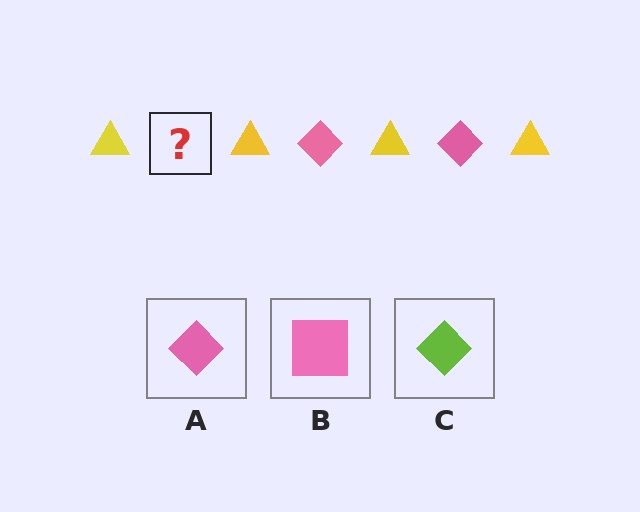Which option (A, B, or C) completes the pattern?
A.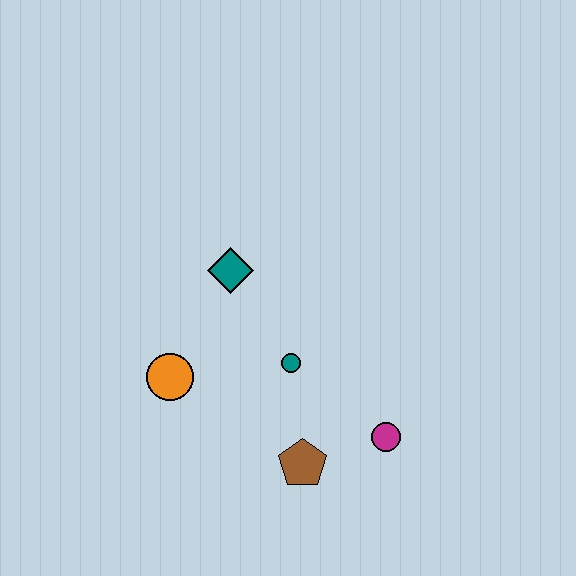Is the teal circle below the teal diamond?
Yes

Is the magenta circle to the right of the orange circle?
Yes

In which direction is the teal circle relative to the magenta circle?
The teal circle is to the left of the magenta circle.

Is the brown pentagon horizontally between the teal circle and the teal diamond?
No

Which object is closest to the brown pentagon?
The magenta circle is closest to the brown pentagon.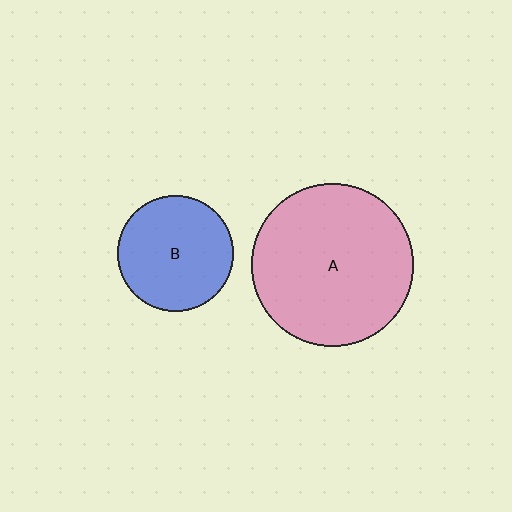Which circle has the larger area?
Circle A (pink).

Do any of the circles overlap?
No, none of the circles overlap.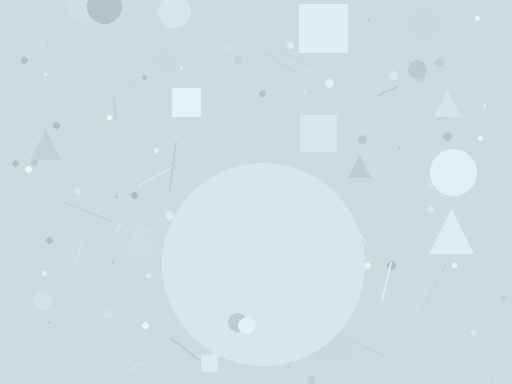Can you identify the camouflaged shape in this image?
The camouflaged shape is a circle.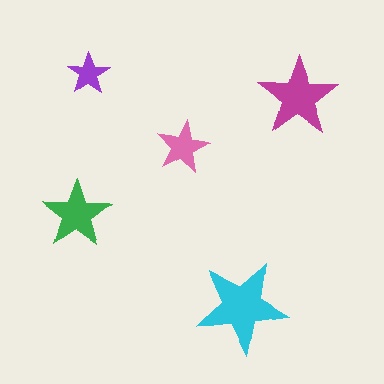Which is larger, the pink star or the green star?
The green one.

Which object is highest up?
The purple star is topmost.